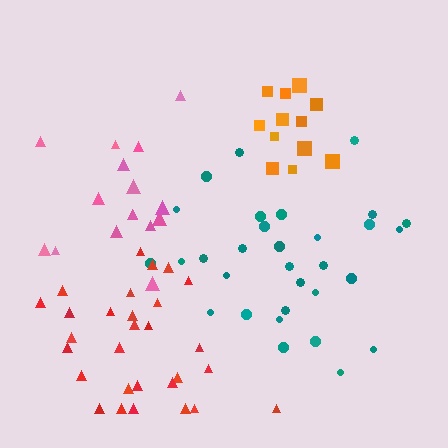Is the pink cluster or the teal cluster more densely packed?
Teal.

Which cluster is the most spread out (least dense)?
Pink.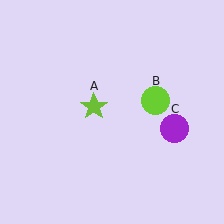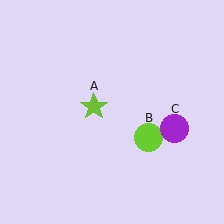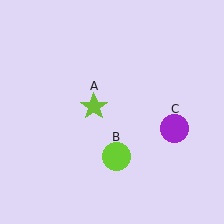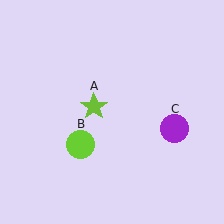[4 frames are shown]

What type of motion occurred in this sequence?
The lime circle (object B) rotated clockwise around the center of the scene.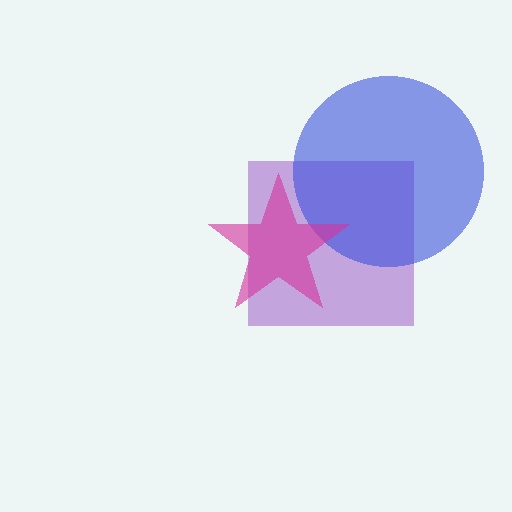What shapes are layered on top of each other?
The layered shapes are: a purple square, a blue circle, a magenta star.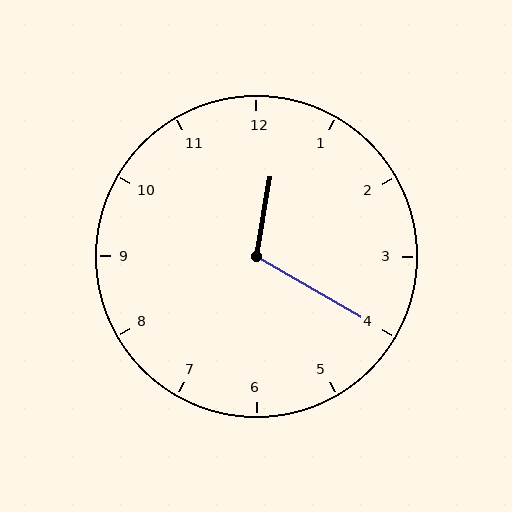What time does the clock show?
12:20.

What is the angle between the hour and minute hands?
Approximately 110 degrees.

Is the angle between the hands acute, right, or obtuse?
It is obtuse.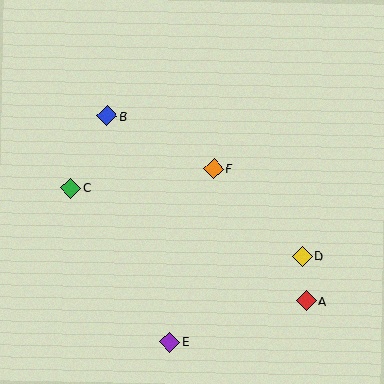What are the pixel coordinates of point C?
Point C is at (71, 188).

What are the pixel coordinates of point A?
Point A is at (306, 301).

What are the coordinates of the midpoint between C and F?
The midpoint between C and F is at (142, 178).